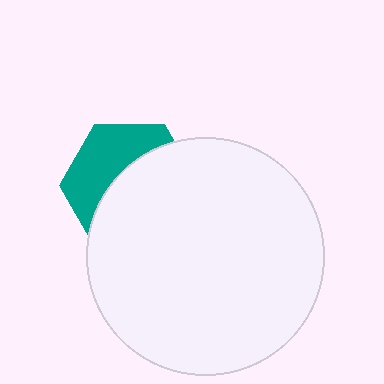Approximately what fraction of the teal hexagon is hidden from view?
Roughly 59% of the teal hexagon is hidden behind the white circle.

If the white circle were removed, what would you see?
You would see the complete teal hexagon.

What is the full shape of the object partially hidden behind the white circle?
The partially hidden object is a teal hexagon.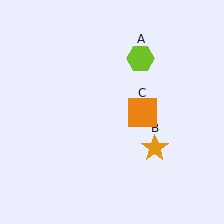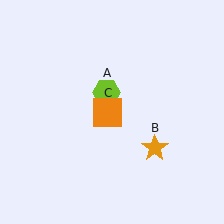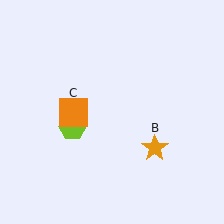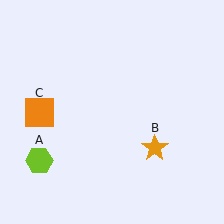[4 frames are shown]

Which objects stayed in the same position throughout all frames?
Orange star (object B) remained stationary.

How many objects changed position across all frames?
2 objects changed position: lime hexagon (object A), orange square (object C).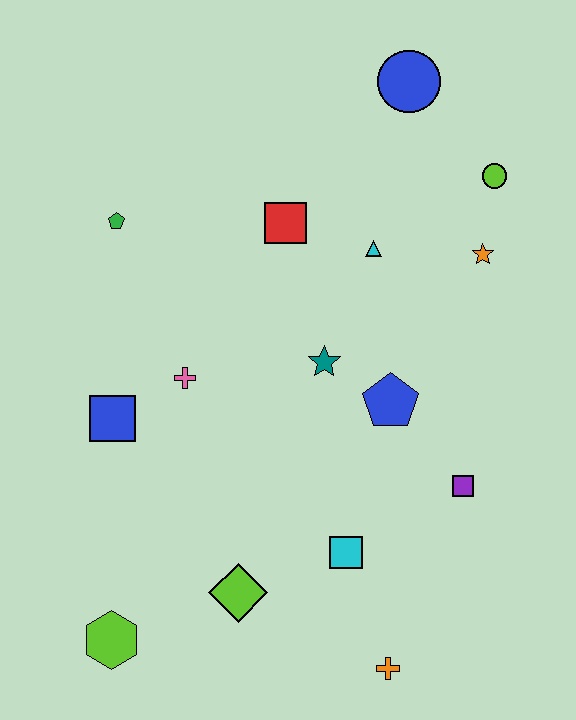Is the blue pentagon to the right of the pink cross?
Yes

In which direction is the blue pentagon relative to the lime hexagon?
The blue pentagon is to the right of the lime hexagon.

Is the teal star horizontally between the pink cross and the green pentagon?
No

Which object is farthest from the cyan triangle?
The lime hexagon is farthest from the cyan triangle.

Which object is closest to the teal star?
The blue pentagon is closest to the teal star.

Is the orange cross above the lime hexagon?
No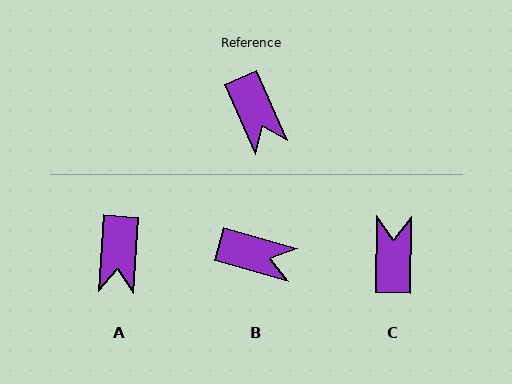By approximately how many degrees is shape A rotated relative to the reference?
Approximately 28 degrees clockwise.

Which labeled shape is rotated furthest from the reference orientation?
C, about 155 degrees away.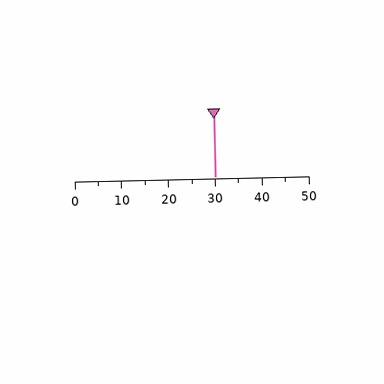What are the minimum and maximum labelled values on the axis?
The axis runs from 0 to 50.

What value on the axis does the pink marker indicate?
The marker indicates approximately 30.